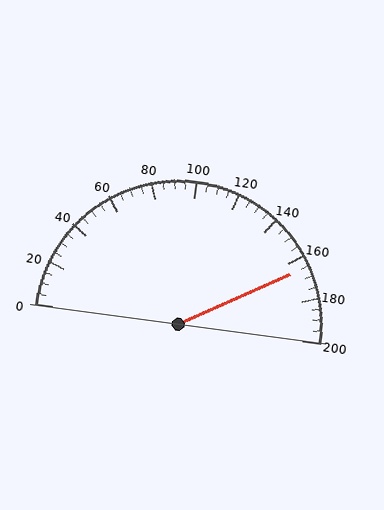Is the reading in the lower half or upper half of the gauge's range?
The reading is in the upper half of the range (0 to 200).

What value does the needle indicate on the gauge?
The needle indicates approximately 165.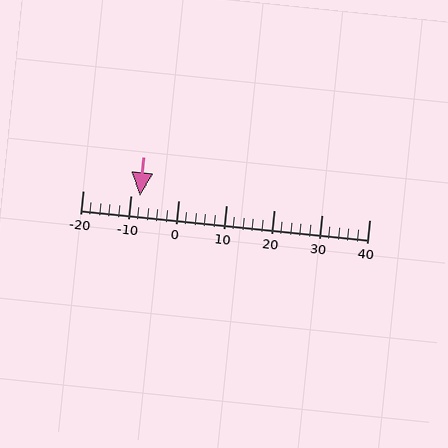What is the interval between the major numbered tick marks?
The major tick marks are spaced 10 units apart.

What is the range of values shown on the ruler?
The ruler shows values from -20 to 40.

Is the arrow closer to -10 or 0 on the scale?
The arrow is closer to -10.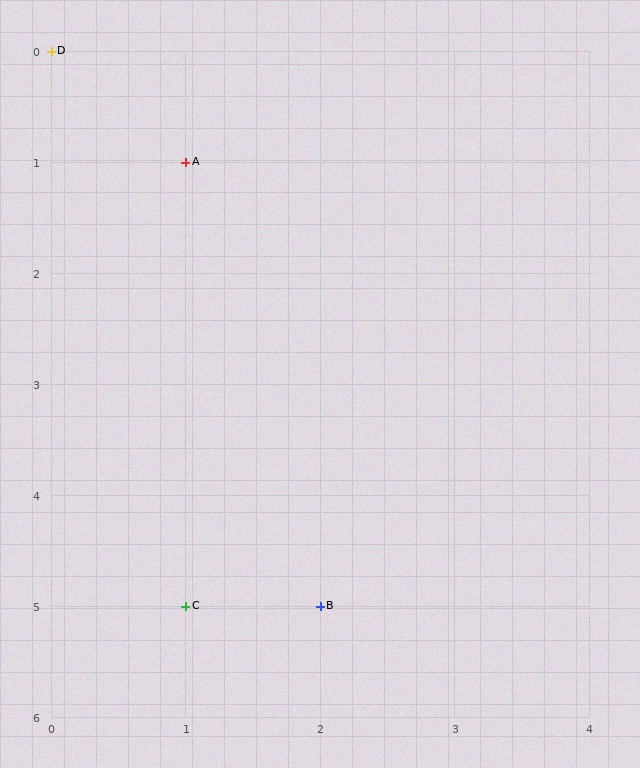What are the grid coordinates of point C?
Point C is at grid coordinates (1, 5).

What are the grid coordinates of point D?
Point D is at grid coordinates (0, 0).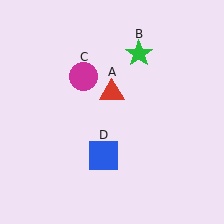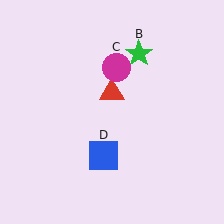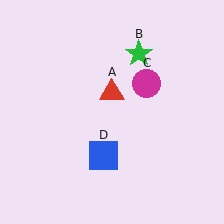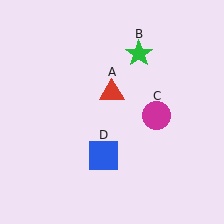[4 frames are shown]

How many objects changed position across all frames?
1 object changed position: magenta circle (object C).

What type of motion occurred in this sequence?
The magenta circle (object C) rotated clockwise around the center of the scene.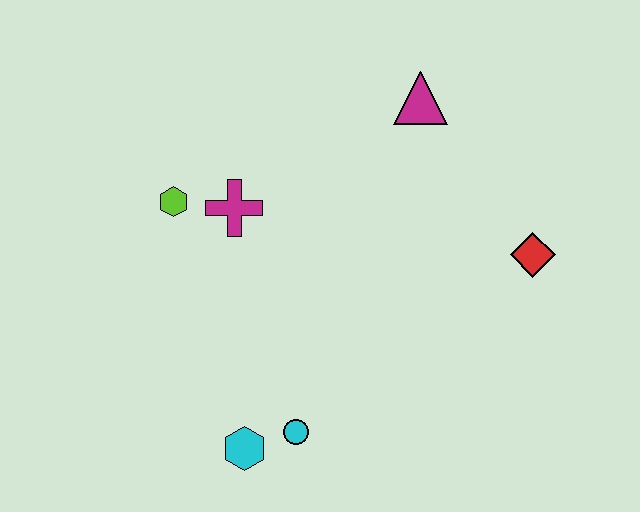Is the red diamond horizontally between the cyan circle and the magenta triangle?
No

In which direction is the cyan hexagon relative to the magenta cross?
The cyan hexagon is below the magenta cross.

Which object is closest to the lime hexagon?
The magenta cross is closest to the lime hexagon.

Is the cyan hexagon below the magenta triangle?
Yes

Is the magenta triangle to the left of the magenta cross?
No